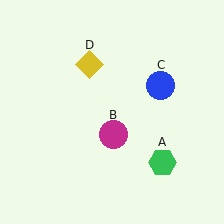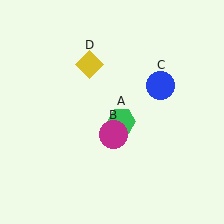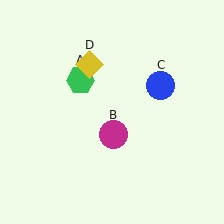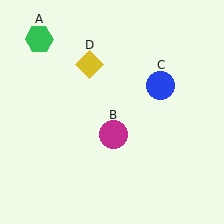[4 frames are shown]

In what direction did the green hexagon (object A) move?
The green hexagon (object A) moved up and to the left.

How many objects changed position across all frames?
1 object changed position: green hexagon (object A).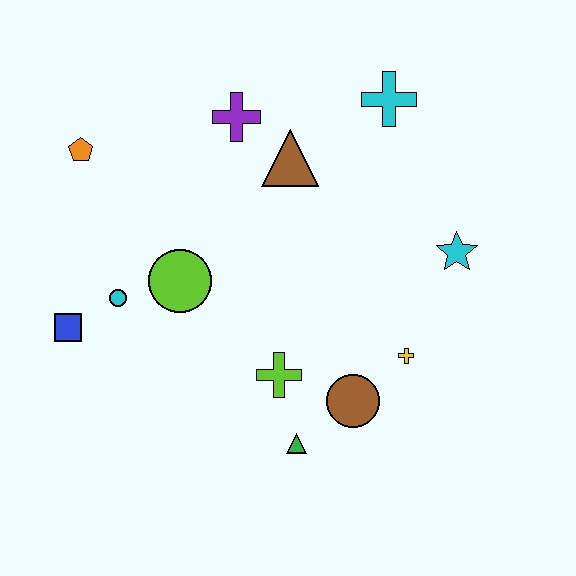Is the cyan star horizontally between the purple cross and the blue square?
No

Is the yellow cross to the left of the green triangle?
No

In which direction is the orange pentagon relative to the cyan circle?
The orange pentagon is above the cyan circle.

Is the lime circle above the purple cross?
No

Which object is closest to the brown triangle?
The purple cross is closest to the brown triangle.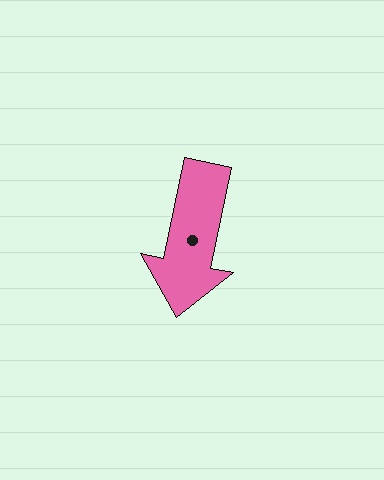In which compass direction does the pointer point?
South.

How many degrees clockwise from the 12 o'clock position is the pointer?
Approximately 192 degrees.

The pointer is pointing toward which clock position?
Roughly 6 o'clock.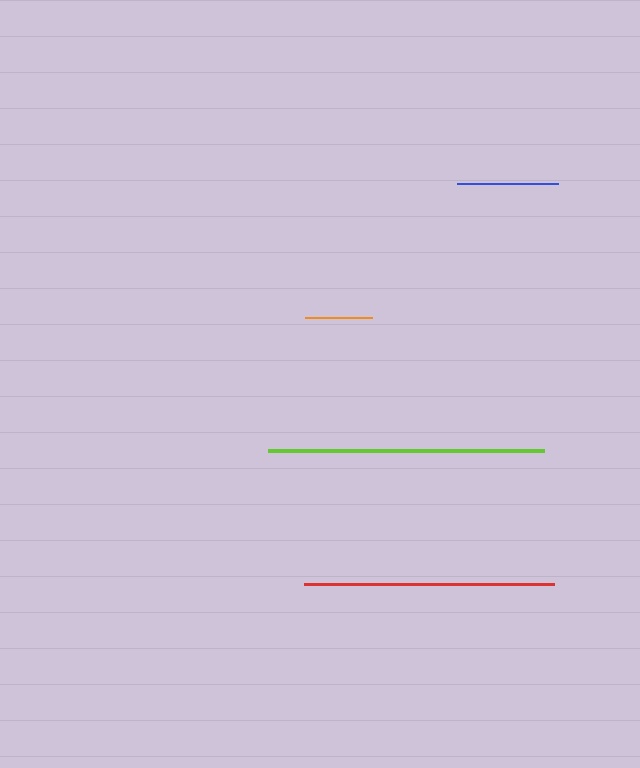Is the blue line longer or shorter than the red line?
The red line is longer than the blue line.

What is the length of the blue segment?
The blue segment is approximately 101 pixels long.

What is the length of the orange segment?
The orange segment is approximately 66 pixels long.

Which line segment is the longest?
The lime line is the longest at approximately 275 pixels.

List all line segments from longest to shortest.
From longest to shortest: lime, red, blue, orange.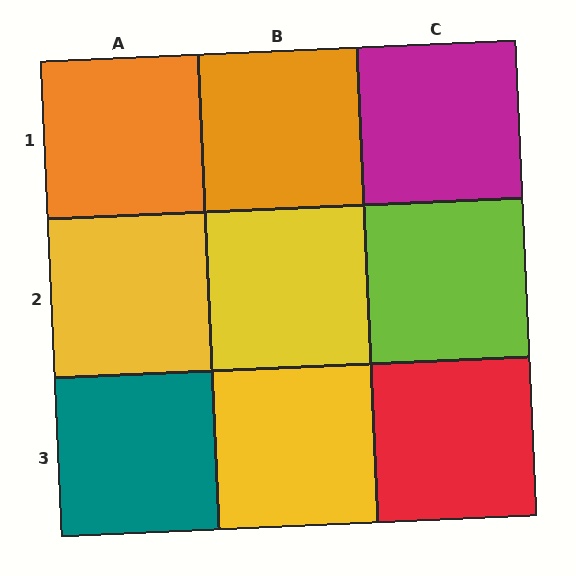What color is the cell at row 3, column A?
Teal.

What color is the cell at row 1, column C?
Magenta.